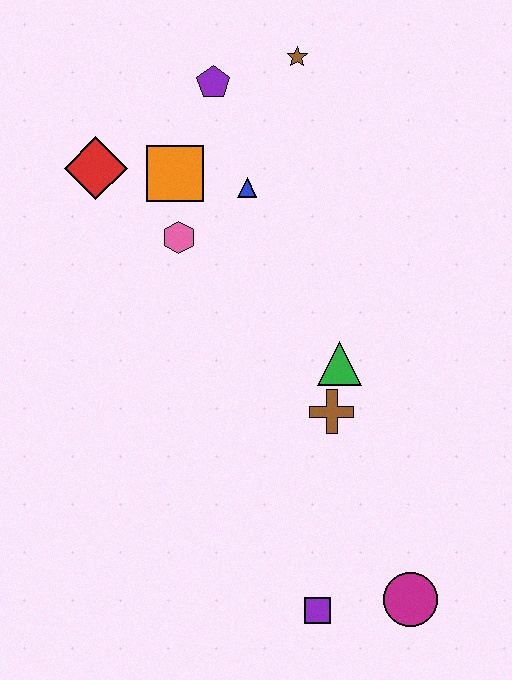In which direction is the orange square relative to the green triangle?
The orange square is above the green triangle.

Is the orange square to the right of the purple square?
No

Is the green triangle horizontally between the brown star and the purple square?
No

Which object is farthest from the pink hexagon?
The magenta circle is farthest from the pink hexagon.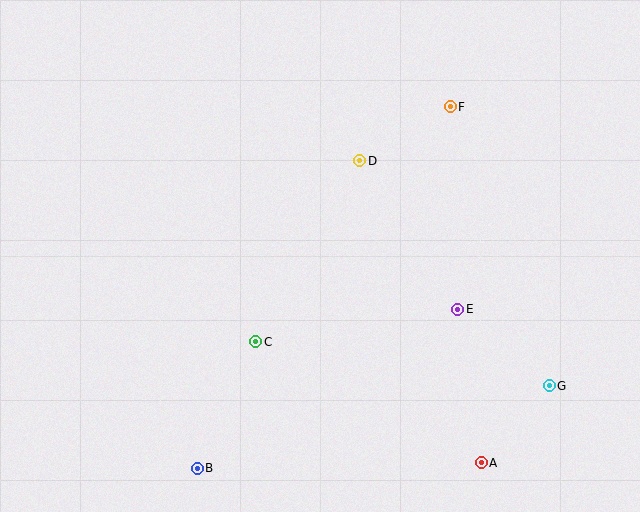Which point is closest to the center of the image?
Point D at (360, 161) is closest to the center.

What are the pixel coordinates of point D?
Point D is at (360, 161).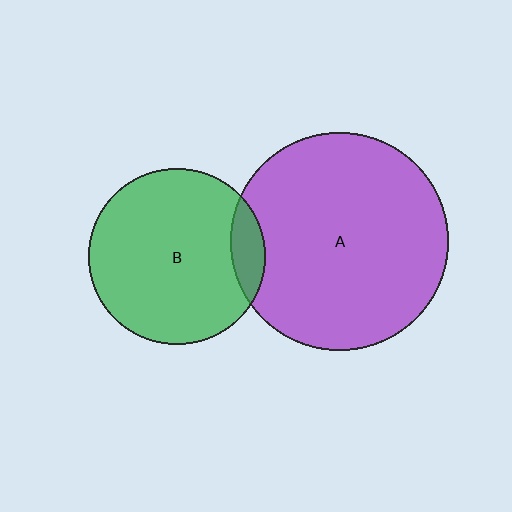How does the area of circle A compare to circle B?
Approximately 1.5 times.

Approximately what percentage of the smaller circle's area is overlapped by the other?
Approximately 10%.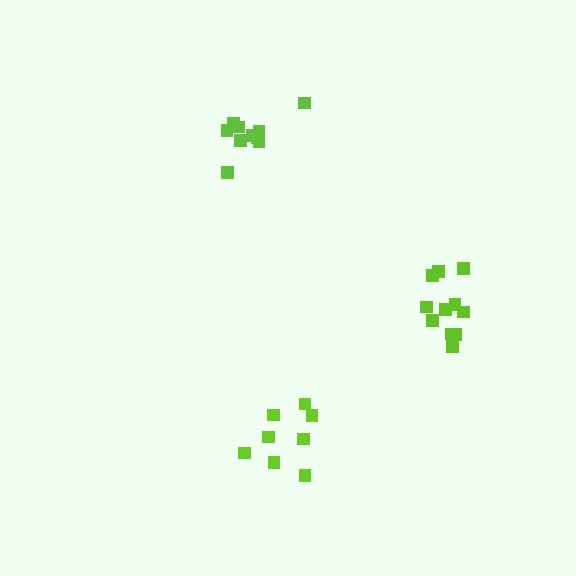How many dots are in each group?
Group 1: 10 dots, Group 2: 8 dots, Group 3: 11 dots (29 total).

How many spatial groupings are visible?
There are 3 spatial groupings.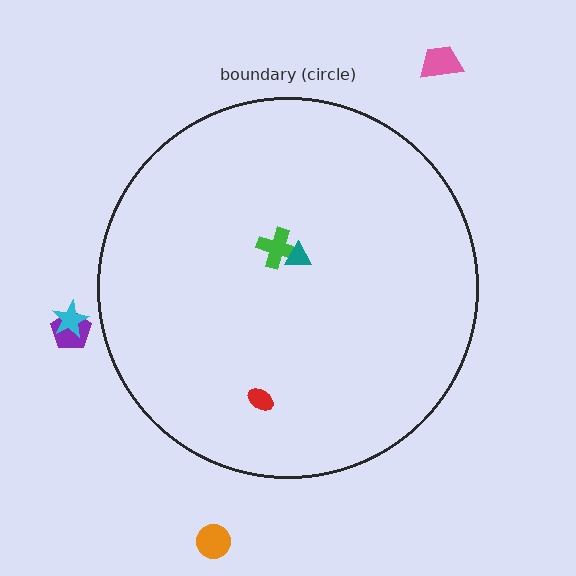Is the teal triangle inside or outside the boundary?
Inside.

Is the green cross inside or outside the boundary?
Inside.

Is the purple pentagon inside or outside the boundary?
Outside.